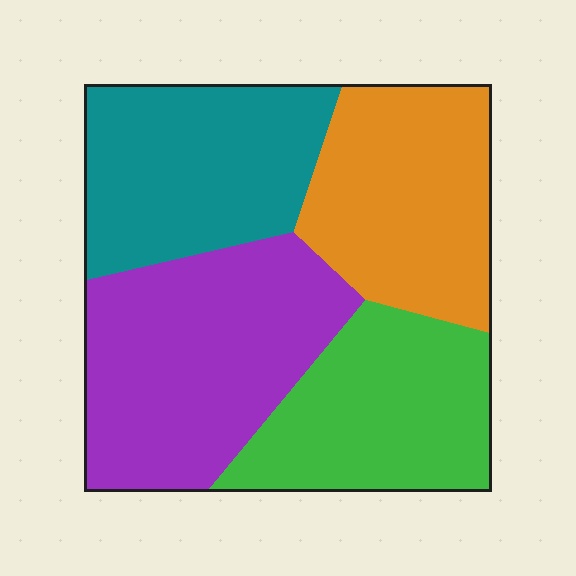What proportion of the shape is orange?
Orange covers roughly 25% of the shape.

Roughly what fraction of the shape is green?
Green covers around 20% of the shape.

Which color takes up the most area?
Purple, at roughly 30%.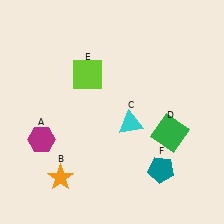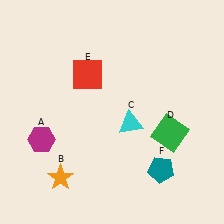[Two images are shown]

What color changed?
The square (E) changed from lime in Image 1 to red in Image 2.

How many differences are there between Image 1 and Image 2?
There is 1 difference between the two images.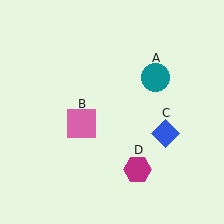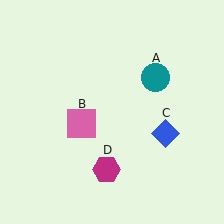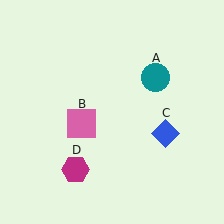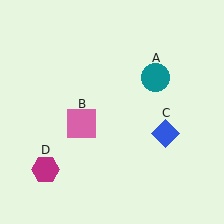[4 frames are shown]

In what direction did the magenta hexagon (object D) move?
The magenta hexagon (object D) moved left.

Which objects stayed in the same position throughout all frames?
Teal circle (object A) and pink square (object B) and blue diamond (object C) remained stationary.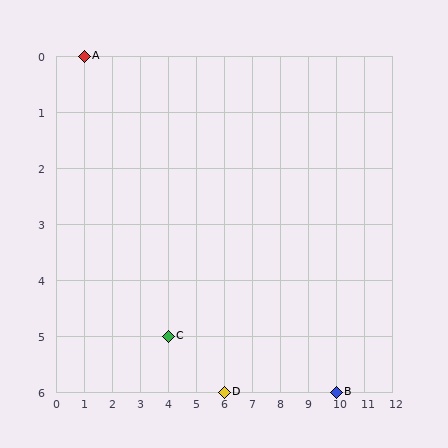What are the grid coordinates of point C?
Point C is at grid coordinates (4, 5).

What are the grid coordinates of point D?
Point D is at grid coordinates (6, 6).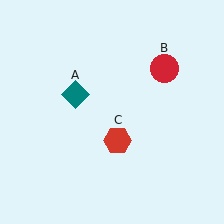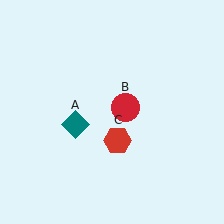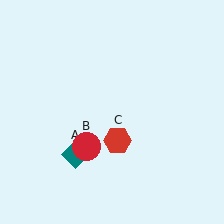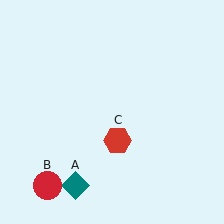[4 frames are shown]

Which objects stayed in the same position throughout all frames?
Red hexagon (object C) remained stationary.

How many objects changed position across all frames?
2 objects changed position: teal diamond (object A), red circle (object B).